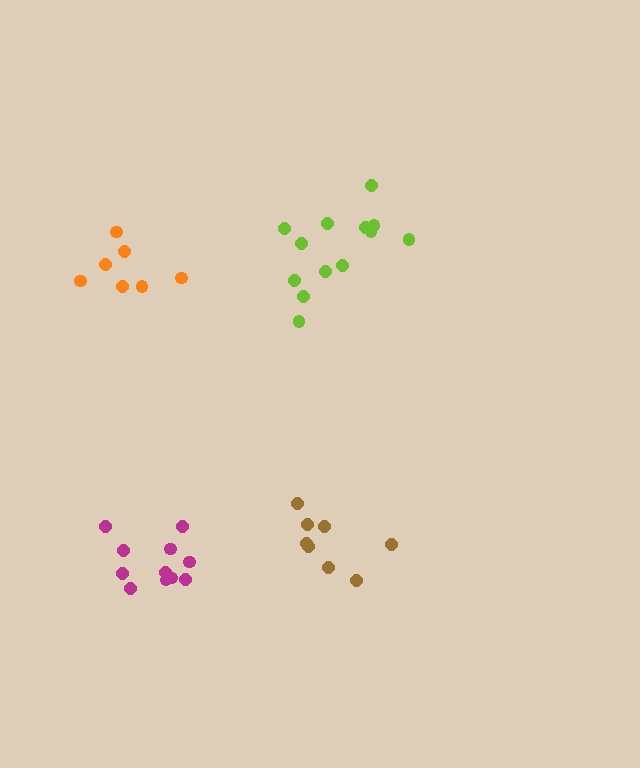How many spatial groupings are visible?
There are 4 spatial groupings.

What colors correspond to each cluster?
The clusters are colored: orange, brown, lime, magenta.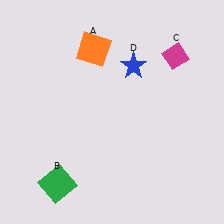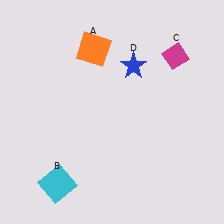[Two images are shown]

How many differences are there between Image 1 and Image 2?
There is 1 difference between the two images.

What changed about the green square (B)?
In Image 1, B is green. In Image 2, it changed to cyan.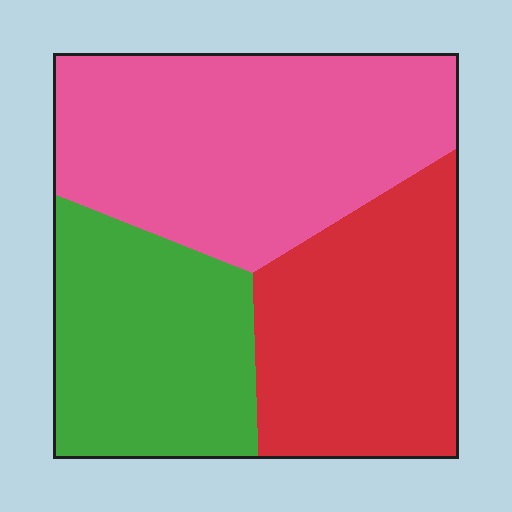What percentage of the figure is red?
Red takes up about one third (1/3) of the figure.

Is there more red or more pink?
Pink.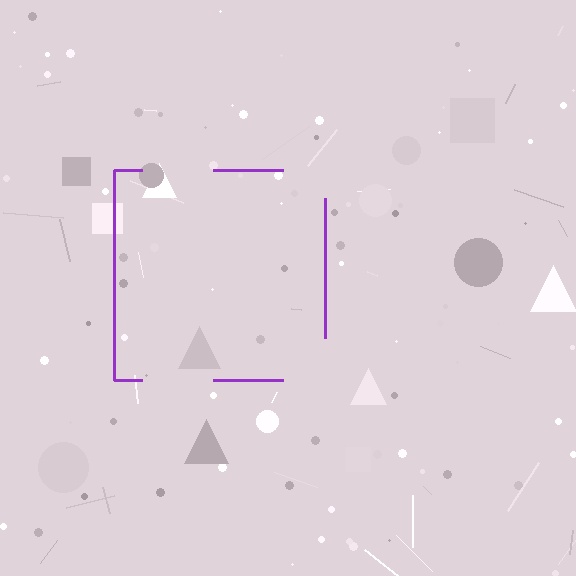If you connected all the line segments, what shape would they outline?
They would outline a square.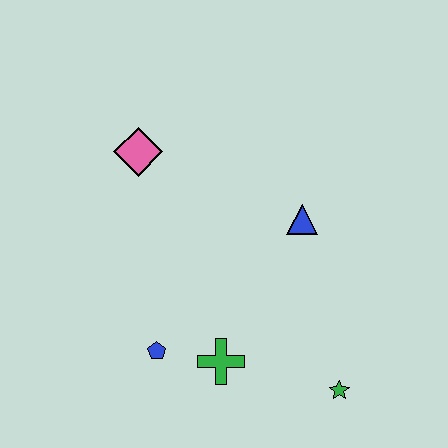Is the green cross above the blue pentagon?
No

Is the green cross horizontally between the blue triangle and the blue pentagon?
Yes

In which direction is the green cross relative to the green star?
The green cross is to the left of the green star.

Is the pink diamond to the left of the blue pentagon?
Yes